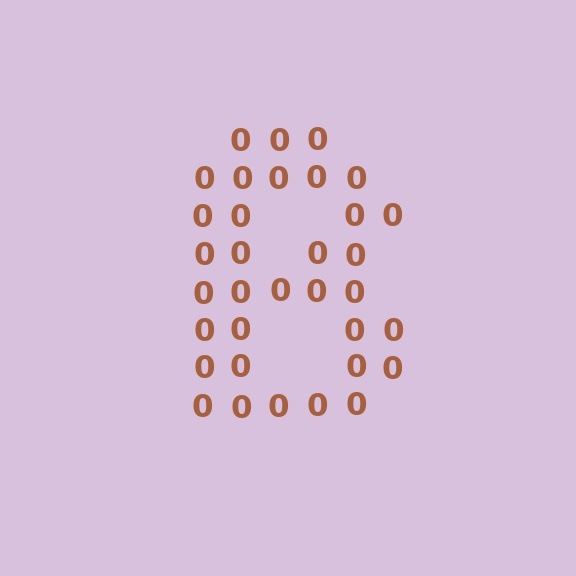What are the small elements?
The small elements are digit 0's.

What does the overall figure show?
The overall figure shows the digit 8.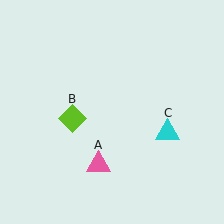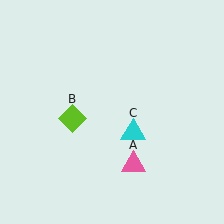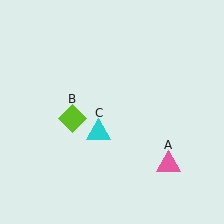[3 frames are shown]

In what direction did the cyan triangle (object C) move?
The cyan triangle (object C) moved left.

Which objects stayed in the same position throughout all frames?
Lime diamond (object B) remained stationary.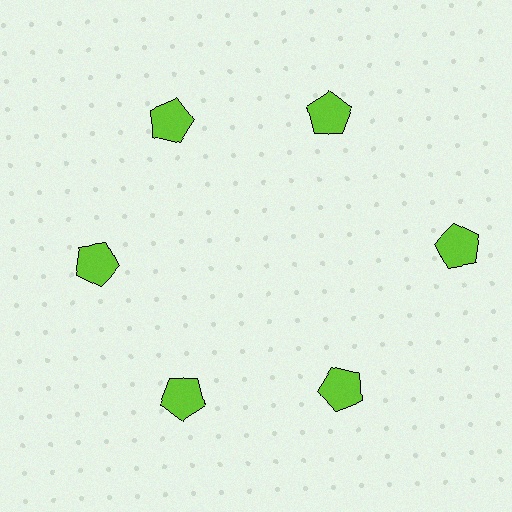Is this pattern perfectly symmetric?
No. The 6 lime pentagons are arranged in a ring, but one element near the 3 o'clock position is pushed outward from the center, breaking the 6-fold rotational symmetry.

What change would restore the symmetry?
The symmetry would be restored by moving it inward, back onto the ring so that all 6 pentagons sit at equal angles and equal distance from the center.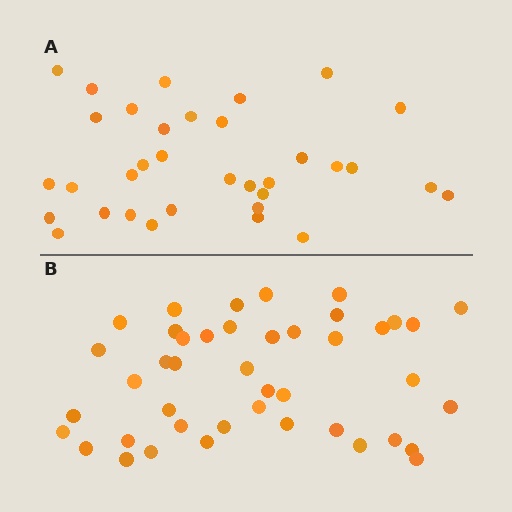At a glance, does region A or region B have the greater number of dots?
Region B (the bottom region) has more dots.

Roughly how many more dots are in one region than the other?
Region B has roughly 8 or so more dots than region A.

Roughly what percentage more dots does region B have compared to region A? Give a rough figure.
About 25% more.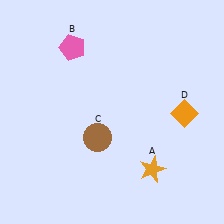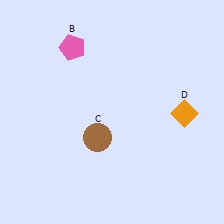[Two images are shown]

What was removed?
The orange star (A) was removed in Image 2.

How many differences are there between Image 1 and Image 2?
There is 1 difference between the two images.